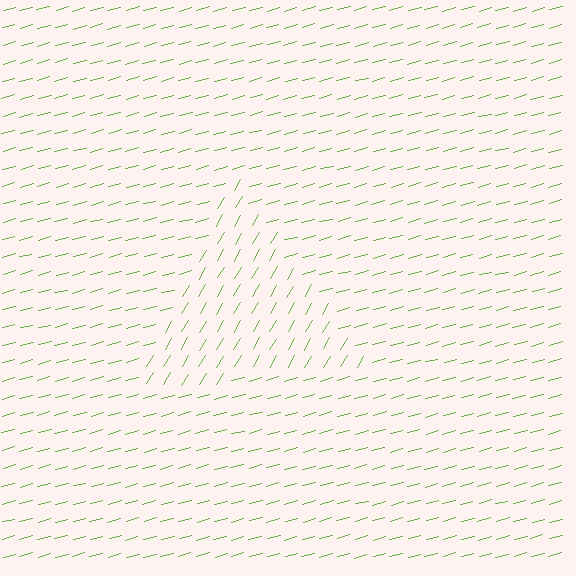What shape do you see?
I see a triangle.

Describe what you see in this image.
The image is filled with small lime line segments. A triangle region in the image has lines oriented differently from the surrounding lines, creating a visible texture boundary.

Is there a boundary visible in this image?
Yes, there is a texture boundary formed by a change in line orientation.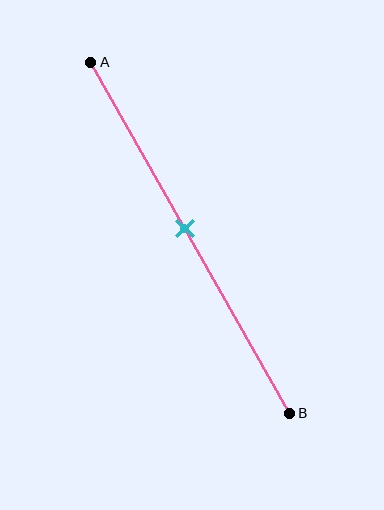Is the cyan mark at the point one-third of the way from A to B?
No, the mark is at about 45% from A, not at the 33% one-third point.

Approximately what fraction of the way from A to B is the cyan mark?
The cyan mark is approximately 45% of the way from A to B.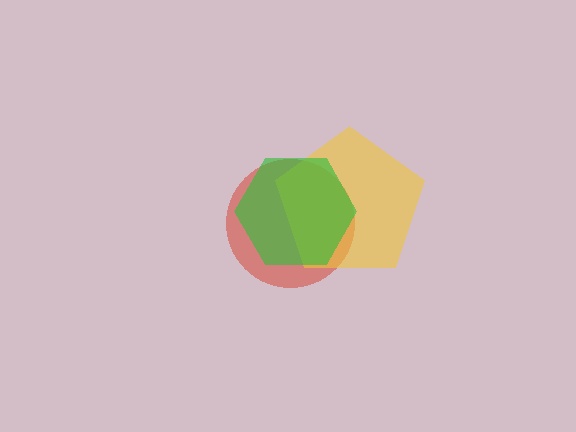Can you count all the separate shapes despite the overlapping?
Yes, there are 3 separate shapes.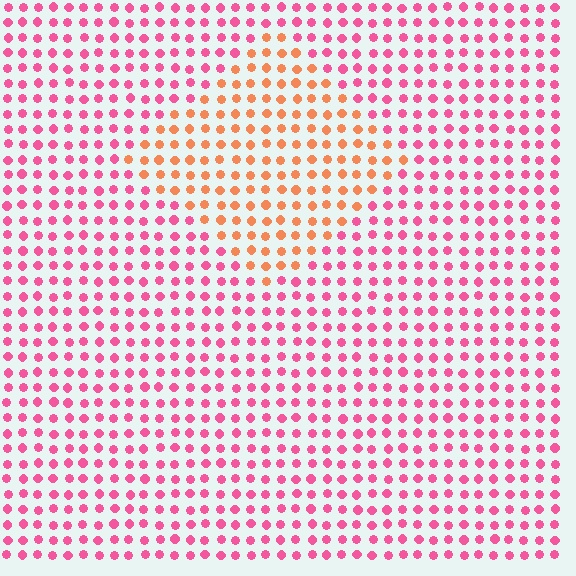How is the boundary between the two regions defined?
The boundary is defined purely by a slight shift in hue (about 45 degrees). Spacing, size, and orientation are identical on both sides.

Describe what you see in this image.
The image is filled with small pink elements in a uniform arrangement. A diamond-shaped region is visible where the elements are tinted to a slightly different hue, forming a subtle color boundary.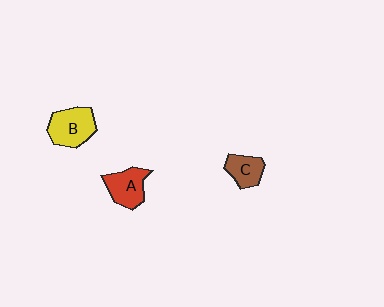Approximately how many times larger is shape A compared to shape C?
Approximately 1.3 times.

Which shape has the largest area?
Shape B (yellow).